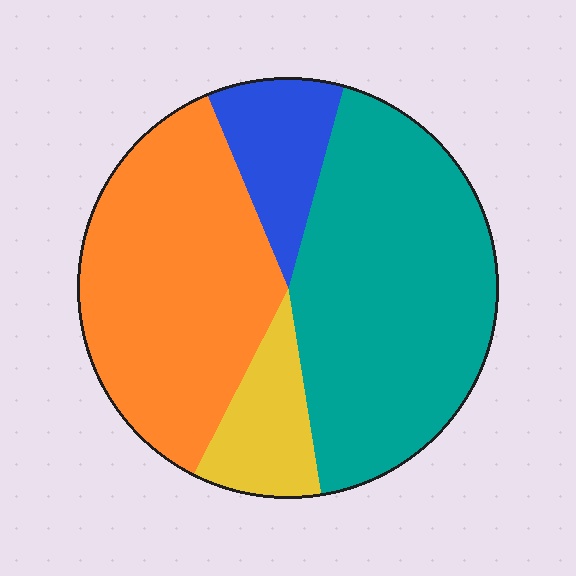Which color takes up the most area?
Teal, at roughly 45%.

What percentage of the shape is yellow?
Yellow covers about 10% of the shape.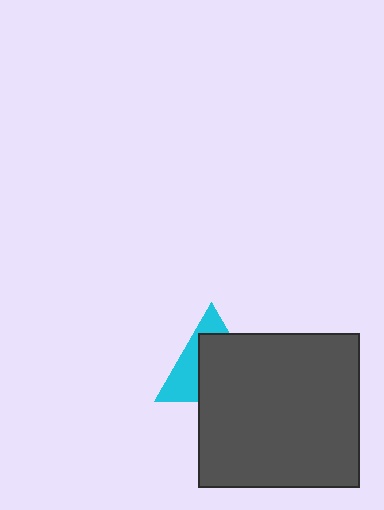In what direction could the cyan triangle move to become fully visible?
The cyan triangle could move toward the upper-left. That would shift it out from behind the dark gray rectangle entirely.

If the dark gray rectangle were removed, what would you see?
You would see the complete cyan triangle.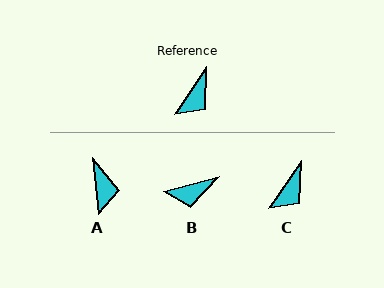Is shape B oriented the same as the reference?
No, it is off by about 41 degrees.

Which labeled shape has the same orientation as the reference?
C.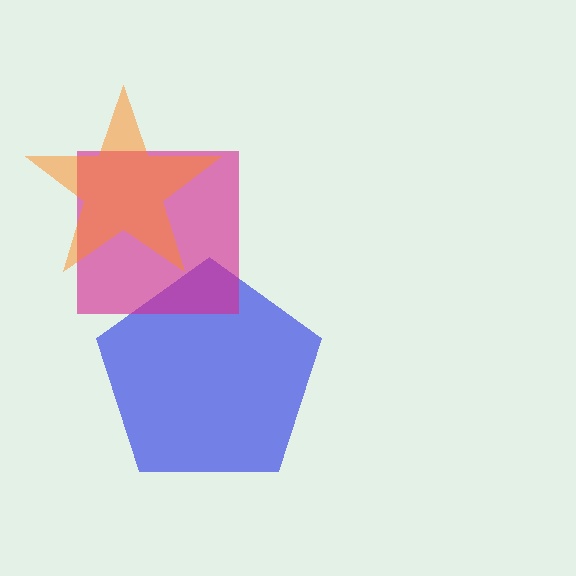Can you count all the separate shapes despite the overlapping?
Yes, there are 3 separate shapes.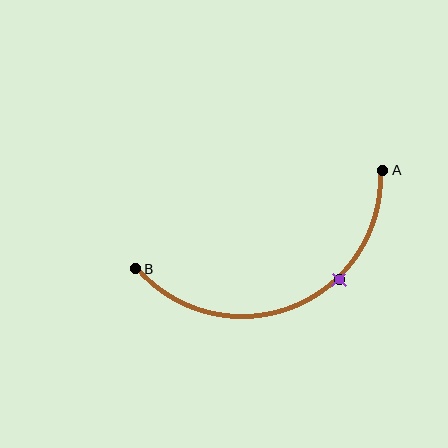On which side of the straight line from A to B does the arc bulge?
The arc bulges below the straight line connecting A and B.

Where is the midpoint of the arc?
The arc midpoint is the point on the curve farthest from the straight line joining A and B. It sits below that line.